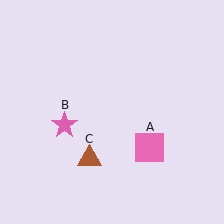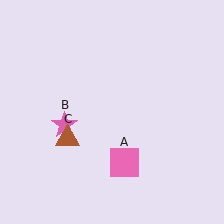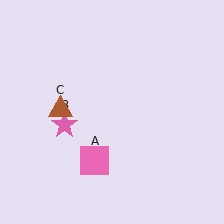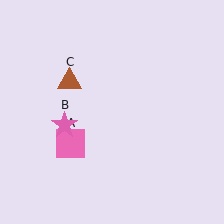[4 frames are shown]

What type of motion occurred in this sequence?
The pink square (object A), brown triangle (object C) rotated clockwise around the center of the scene.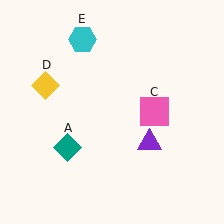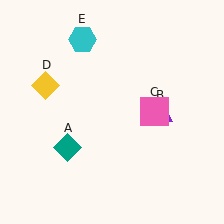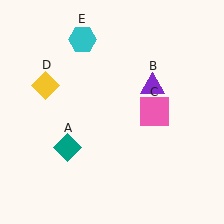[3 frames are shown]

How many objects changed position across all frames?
1 object changed position: purple triangle (object B).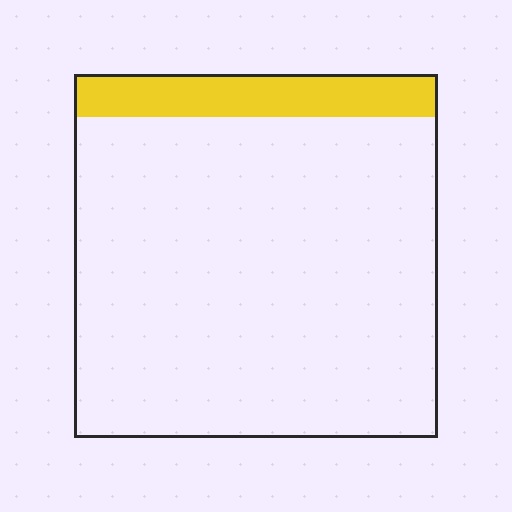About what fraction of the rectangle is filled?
About one eighth (1/8).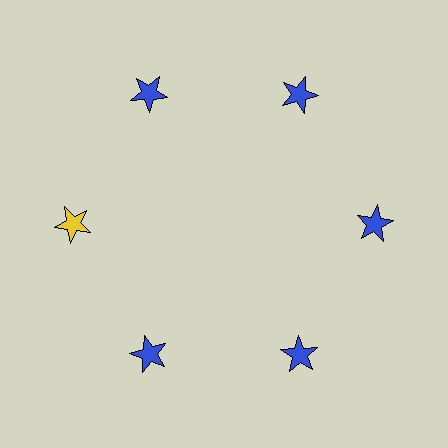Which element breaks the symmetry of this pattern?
The yellow star at roughly the 9 o'clock position breaks the symmetry. All other shapes are blue stars.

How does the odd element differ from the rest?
It has a different color: yellow instead of blue.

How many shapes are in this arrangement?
There are 6 shapes arranged in a ring pattern.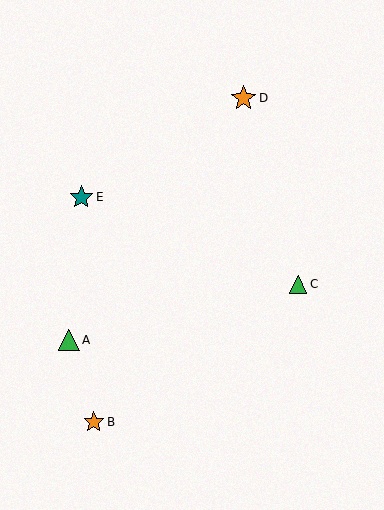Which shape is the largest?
The orange star (labeled D) is the largest.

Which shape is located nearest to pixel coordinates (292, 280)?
The green triangle (labeled C) at (298, 284) is nearest to that location.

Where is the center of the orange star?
The center of the orange star is at (94, 422).